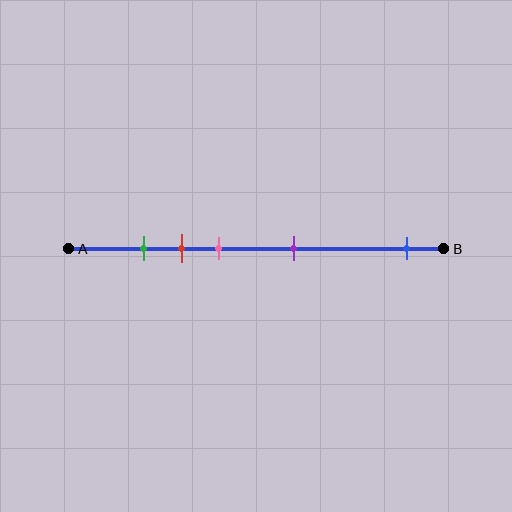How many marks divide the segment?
There are 5 marks dividing the segment.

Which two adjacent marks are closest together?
The green and red marks are the closest adjacent pair.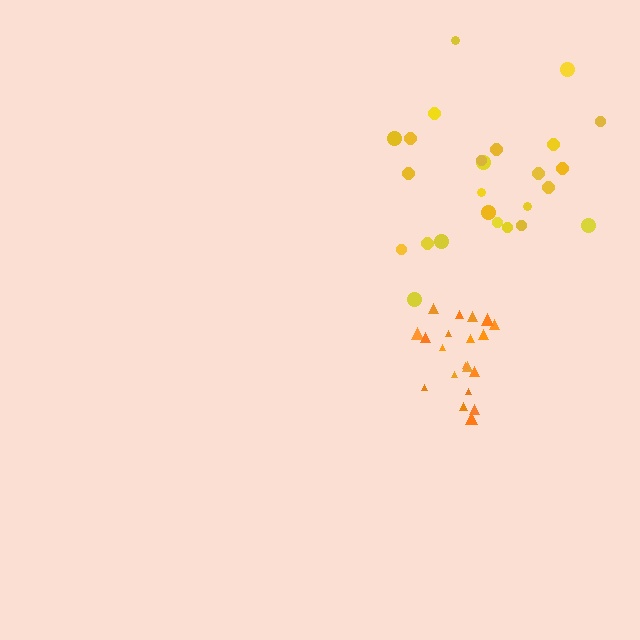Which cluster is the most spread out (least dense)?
Yellow.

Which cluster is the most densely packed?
Orange.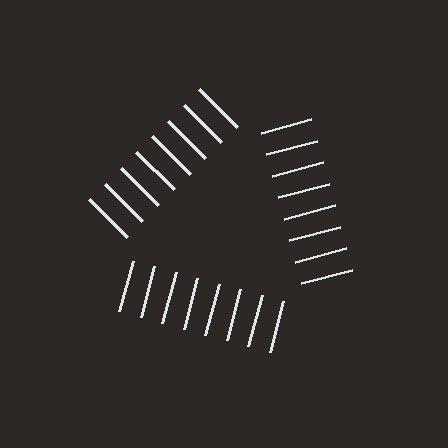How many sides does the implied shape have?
3 sides — the line-ends trace a triangle.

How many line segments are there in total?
24 — 8 along each of the 3 edges.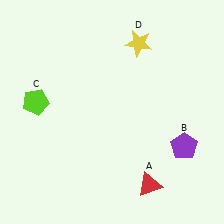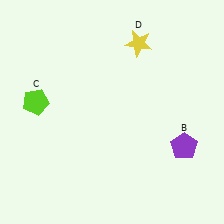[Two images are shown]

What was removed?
The red triangle (A) was removed in Image 2.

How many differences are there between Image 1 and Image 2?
There is 1 difference between the two images.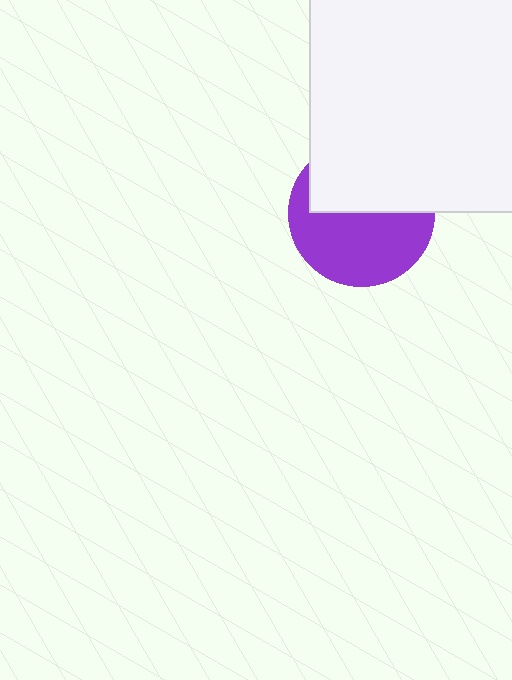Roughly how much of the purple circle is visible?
About half of it is visible (roughly 55%).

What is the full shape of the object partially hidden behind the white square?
The partially hidden object is a purple circle.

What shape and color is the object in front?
The object in front is a white square.